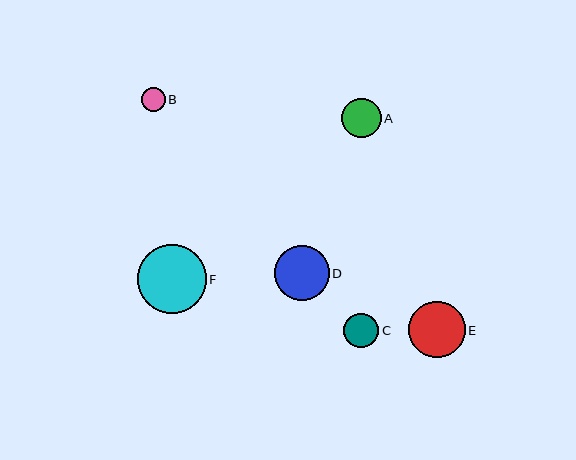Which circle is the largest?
Circle F is the largest with a size of approximately 69 pixels.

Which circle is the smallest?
Circle B is the smallest with a size of approximately 24 pixels.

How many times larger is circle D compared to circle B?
Circle D is approximately 2.3 times the size of circle B.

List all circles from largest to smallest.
From largest to smallest: F, E, D, A, C, B.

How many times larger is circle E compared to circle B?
Circle E is approximately 2.4 times the size of circle B.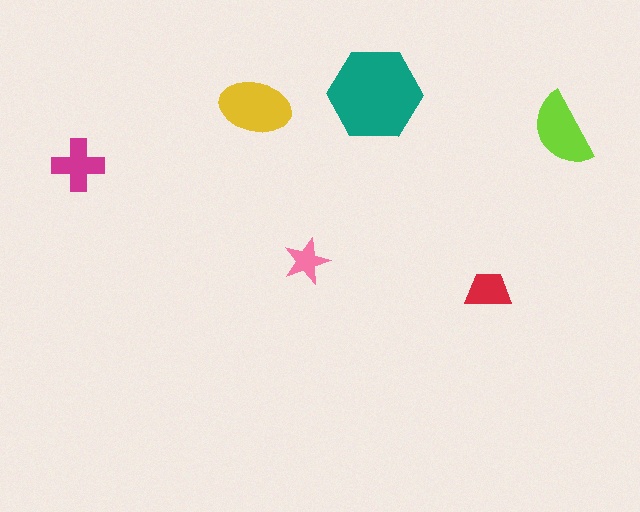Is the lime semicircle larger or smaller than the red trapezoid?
Larger.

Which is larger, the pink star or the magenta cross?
The magenta cross.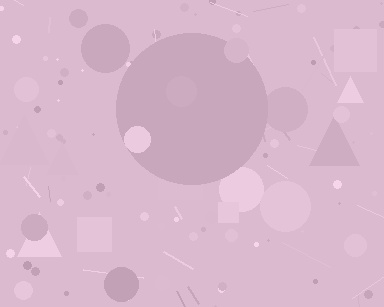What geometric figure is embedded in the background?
A circle is embedded in the background.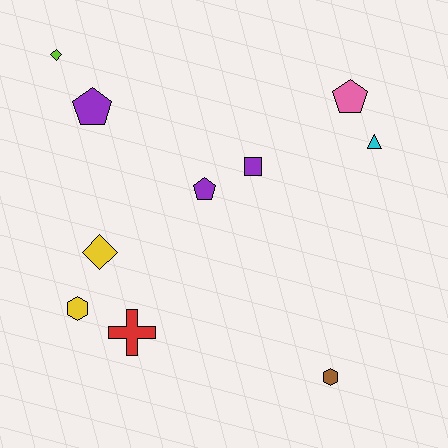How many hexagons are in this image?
There are 2 hexagons.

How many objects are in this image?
There are 10 objects.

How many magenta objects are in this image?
There are no magenta objects.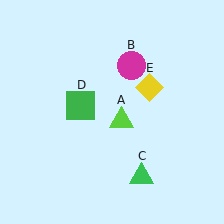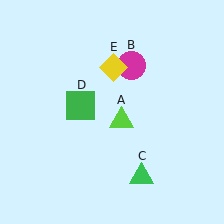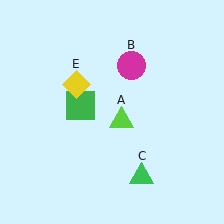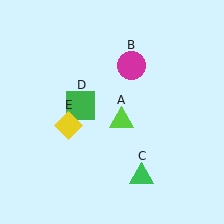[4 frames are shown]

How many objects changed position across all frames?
1 object changed position: yellow diamond (object E).